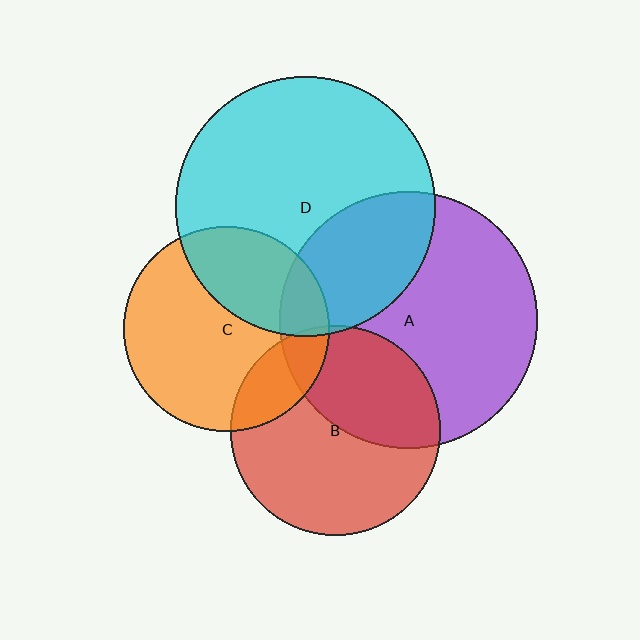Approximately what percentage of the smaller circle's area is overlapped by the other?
Approximately 35%.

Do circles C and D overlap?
Yes.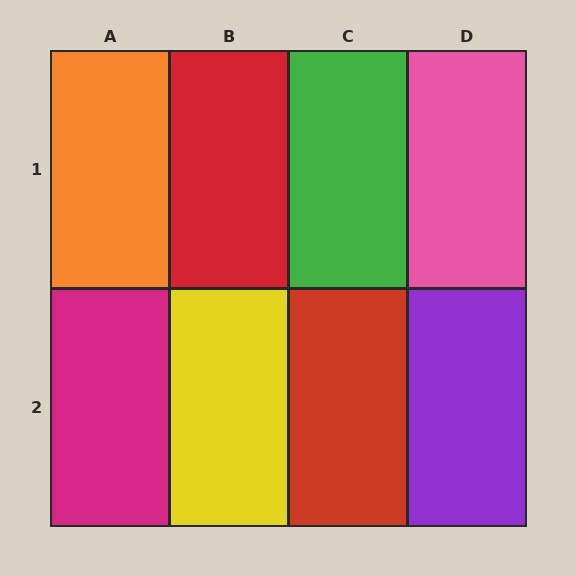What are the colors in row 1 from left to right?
Orange, red, green, pink.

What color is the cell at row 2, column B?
Yellow.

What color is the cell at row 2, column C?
Red.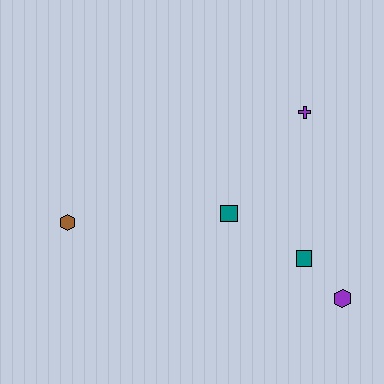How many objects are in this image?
There are 5 objects.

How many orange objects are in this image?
There are no orange objects.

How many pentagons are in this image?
There are no pentagons.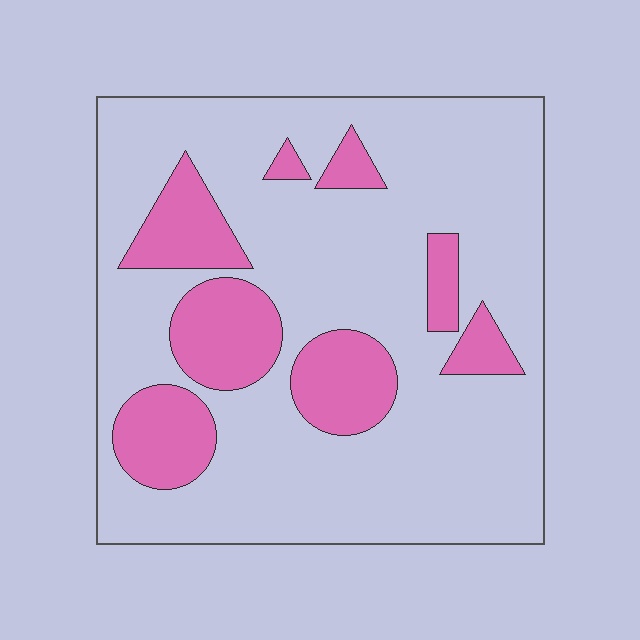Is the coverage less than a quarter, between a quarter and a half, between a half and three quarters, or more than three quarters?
Less than a quarter.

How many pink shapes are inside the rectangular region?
8.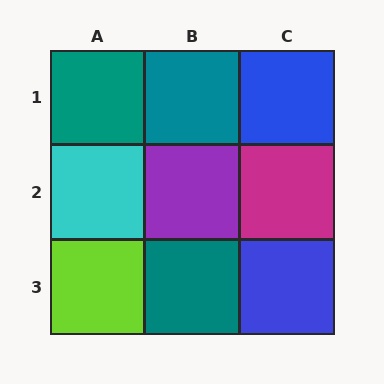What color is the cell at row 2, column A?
Cyan.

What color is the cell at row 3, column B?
Teal.